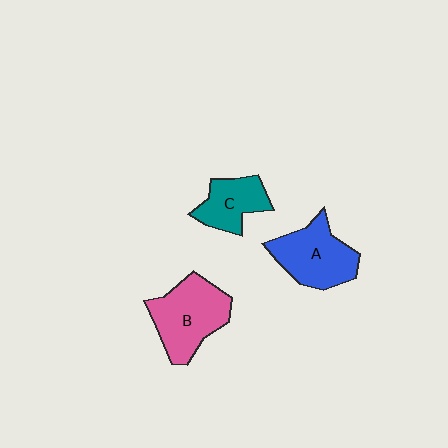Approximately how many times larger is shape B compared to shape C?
Approximately 1.6 times.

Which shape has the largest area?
Shape B (pink).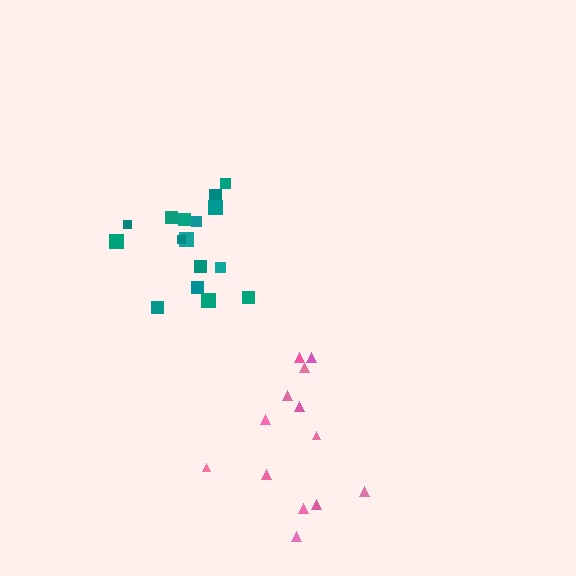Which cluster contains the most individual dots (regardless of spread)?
Teal (16).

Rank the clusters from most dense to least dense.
teal, pink.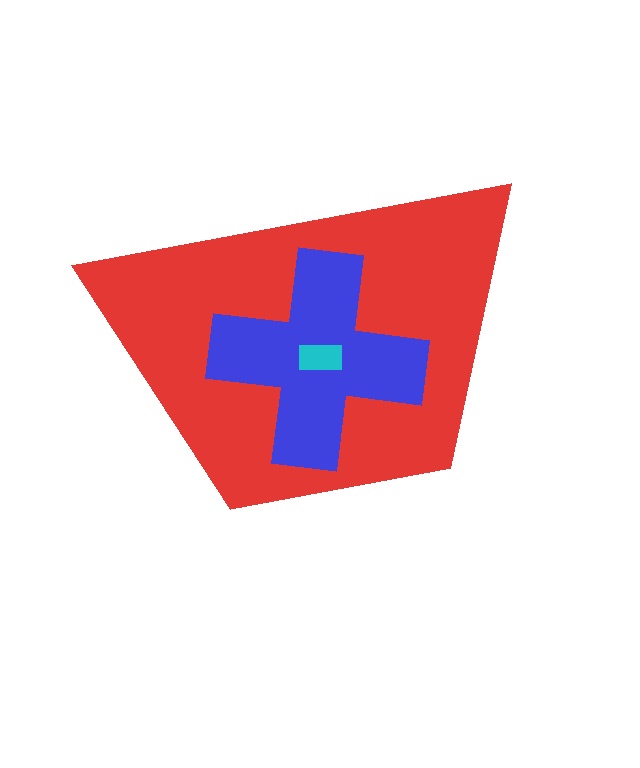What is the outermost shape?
The red trapezoid.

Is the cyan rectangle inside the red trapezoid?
Yes.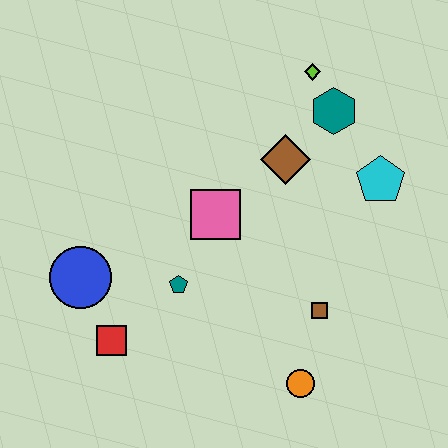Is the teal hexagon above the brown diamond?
Yes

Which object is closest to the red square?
The blue circle is closest to the red square.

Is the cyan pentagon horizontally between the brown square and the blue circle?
No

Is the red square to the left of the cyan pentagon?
Yes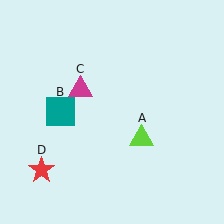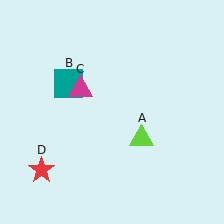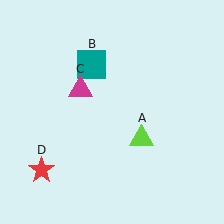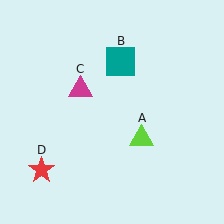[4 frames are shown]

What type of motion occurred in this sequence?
The teal square (object B) rotated clockwise around the center of the scene.